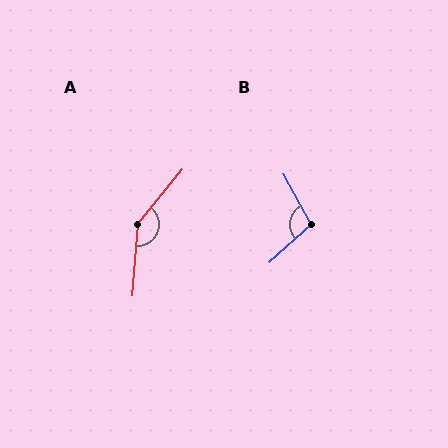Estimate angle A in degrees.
Approximately 145 degrees.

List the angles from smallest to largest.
B (102°), A (145°).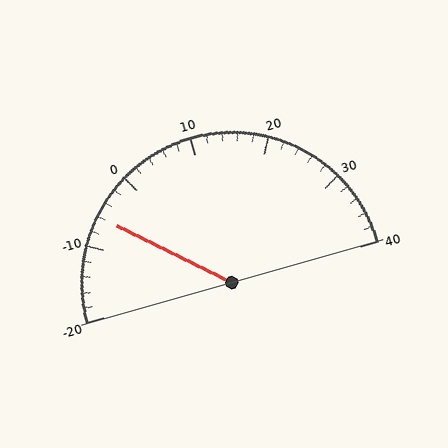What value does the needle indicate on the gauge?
The needle indicates approximately -6.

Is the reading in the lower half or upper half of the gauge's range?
The reading is in the lower half of the range (-20 to 40).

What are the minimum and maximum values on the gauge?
The gauge ranges from -20 to 40.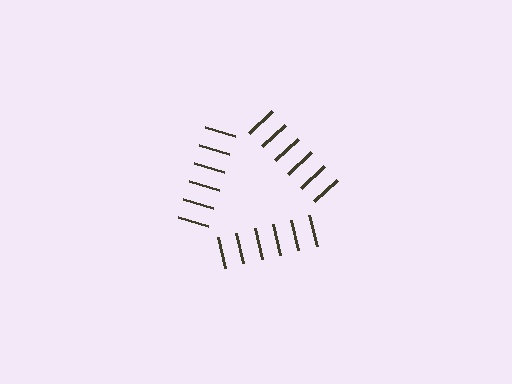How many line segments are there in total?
18 — 6 along each of the 3 edges.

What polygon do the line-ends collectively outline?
An illusory triangle — the line segments terminate on its edges but no continuous stroke is drawn.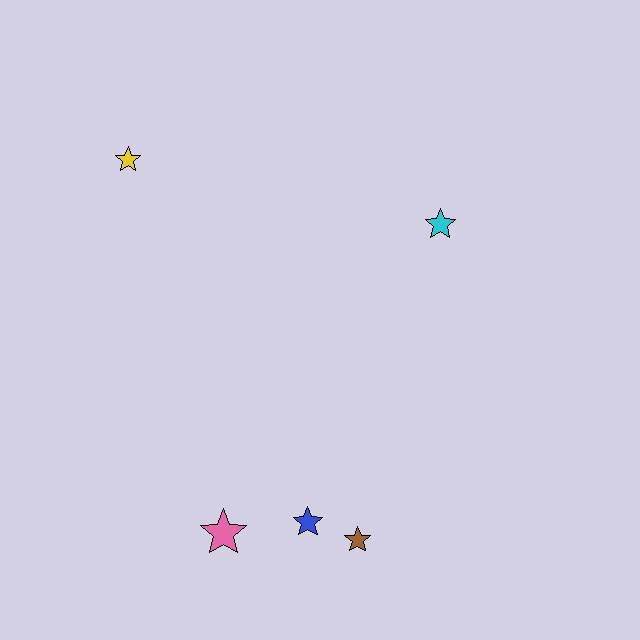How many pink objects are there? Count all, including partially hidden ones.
There is 1 pink object.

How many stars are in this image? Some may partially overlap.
There are 5 stars.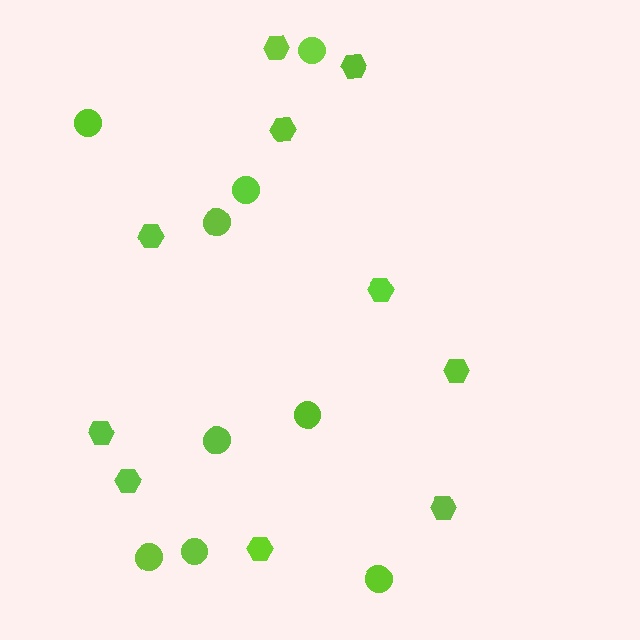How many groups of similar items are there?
There are 2 groups: one group of hexagons (10) and one group of circles (9).